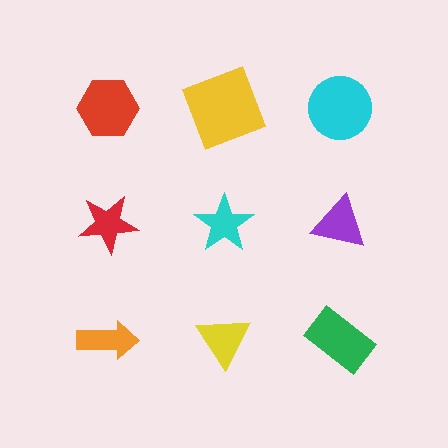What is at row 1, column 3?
A cyan circle.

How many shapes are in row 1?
3 shapes.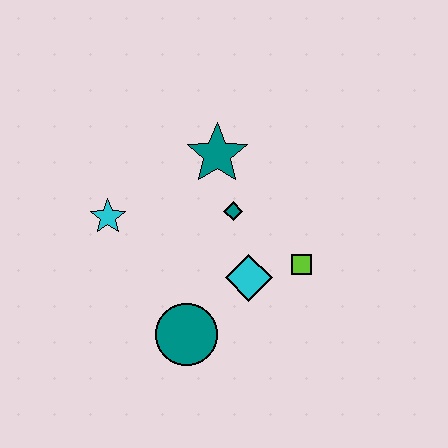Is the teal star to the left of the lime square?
Yes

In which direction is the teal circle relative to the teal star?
The teal circle is below the teal star.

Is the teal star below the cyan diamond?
No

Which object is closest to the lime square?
The cyan diamond is closest to the lime square.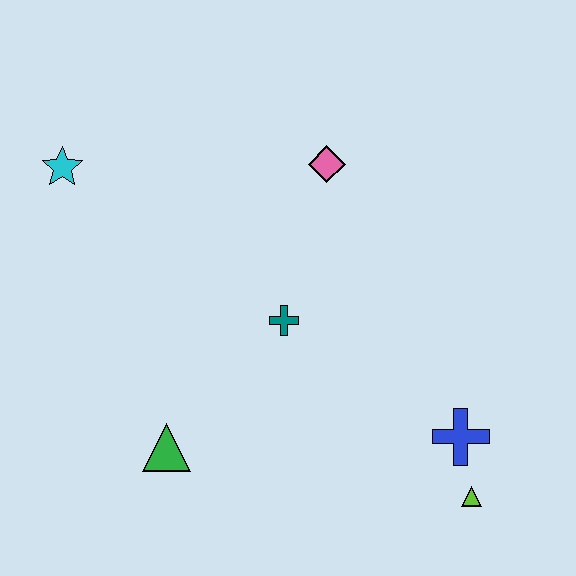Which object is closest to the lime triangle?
The blue cross is closest to the lime triangle.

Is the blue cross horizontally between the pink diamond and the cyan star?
No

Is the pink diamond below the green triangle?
No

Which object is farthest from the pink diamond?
The lime triangle is farthest from the pink diamond.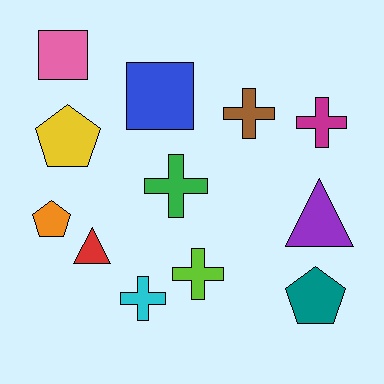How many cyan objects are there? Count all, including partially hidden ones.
There is 1 cyan object.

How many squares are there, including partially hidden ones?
There are 2 squares.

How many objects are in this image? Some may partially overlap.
There are 12 objects.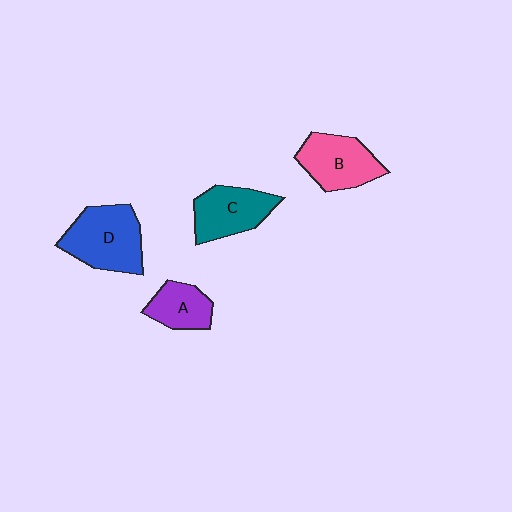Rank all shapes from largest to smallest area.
From largest to smallest: D (blue), B (pink), C (teal), A (purple).